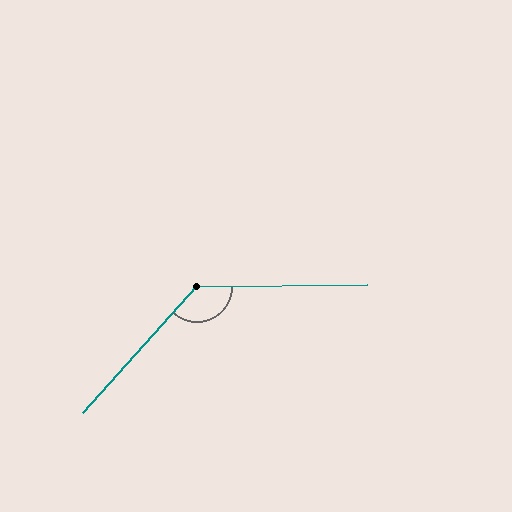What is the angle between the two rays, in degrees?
Approximately 133 degrees.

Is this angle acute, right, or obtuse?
It is obtuse.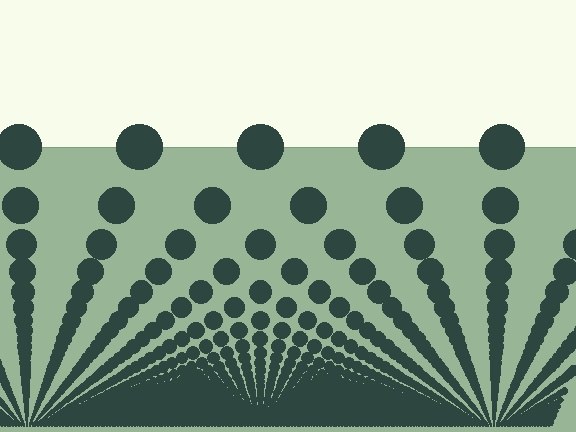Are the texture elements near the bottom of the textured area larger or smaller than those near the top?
Smaller. The gradient is inverted — elements near the bottom are smaller and denser.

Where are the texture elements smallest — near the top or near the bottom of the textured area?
Near the bottom.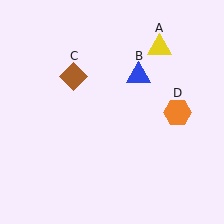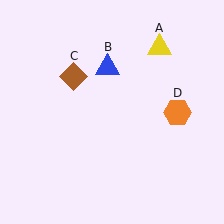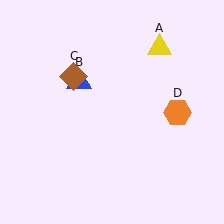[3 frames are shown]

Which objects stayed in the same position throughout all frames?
Yellow triangle (object A) and brown diamond (object C) and orange hexagon (object D) remained stationary.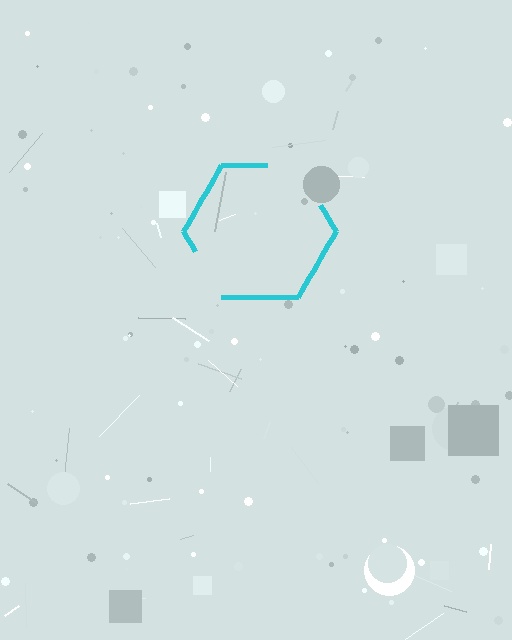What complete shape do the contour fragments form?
The contour fragments form a hexagon.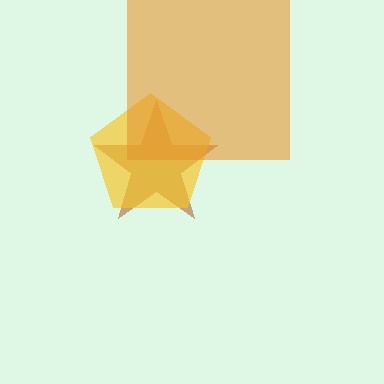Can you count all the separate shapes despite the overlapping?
Yes, there are 3 separate shapes.